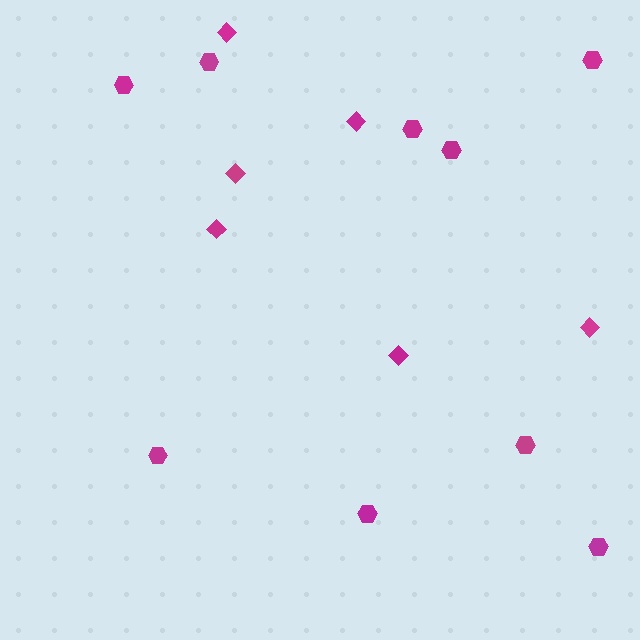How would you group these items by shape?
There are 2 groups: one group of diamonds (6) and one group of hexagons (9).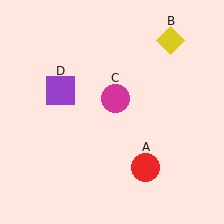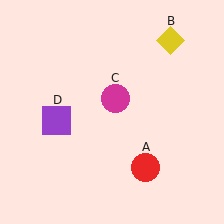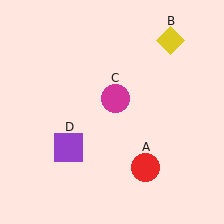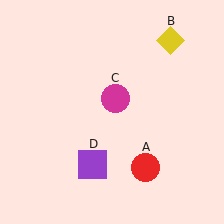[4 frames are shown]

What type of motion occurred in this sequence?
The purple square (object D) rotated counterclockwise around the center of the scene.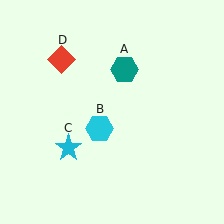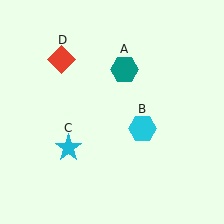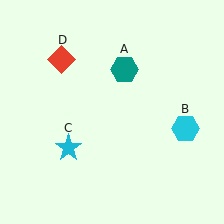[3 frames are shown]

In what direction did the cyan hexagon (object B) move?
The cyan hexagon (object B) moved right.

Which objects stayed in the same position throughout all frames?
Teal hexagon (object A) and cyan star (object C) and red diamond (object D) remained stationary.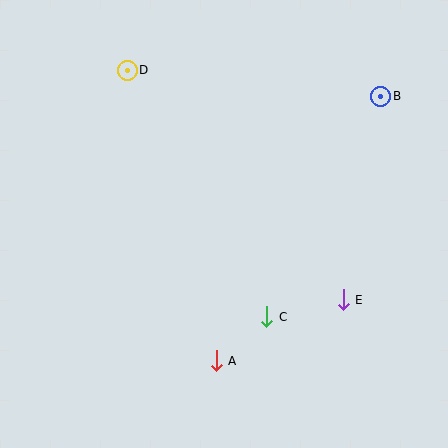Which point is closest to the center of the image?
Point C at (267, 317) is closest to the center.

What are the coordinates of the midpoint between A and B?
The midpoint between A and B is at (299, 229).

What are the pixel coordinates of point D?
Point D is at (127, 70).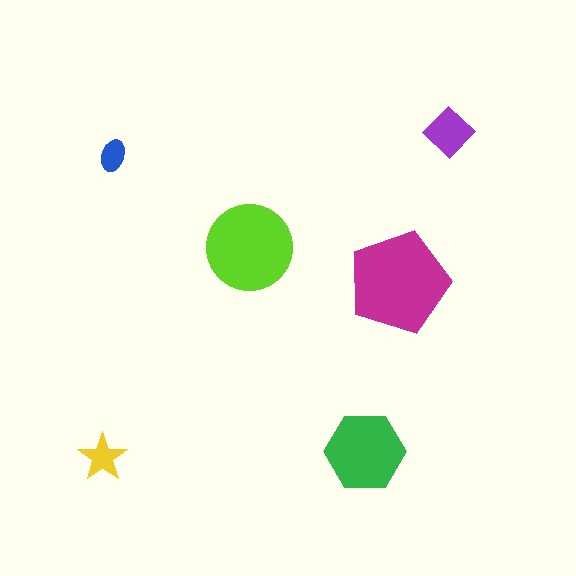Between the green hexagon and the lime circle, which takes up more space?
The lime circle.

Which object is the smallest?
The blue ellipse.